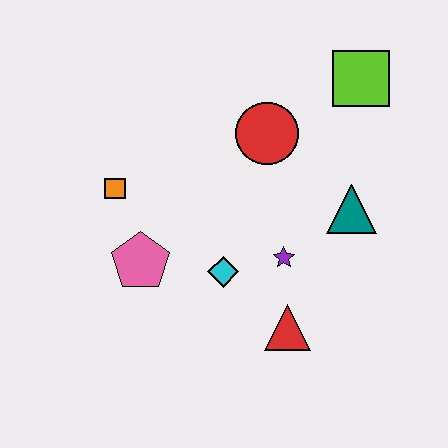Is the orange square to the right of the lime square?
No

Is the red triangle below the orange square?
Yes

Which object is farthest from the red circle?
The red triangle is farthest from the red circle.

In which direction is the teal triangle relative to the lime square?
The teal triangle is below the lime square.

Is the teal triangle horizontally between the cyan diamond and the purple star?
No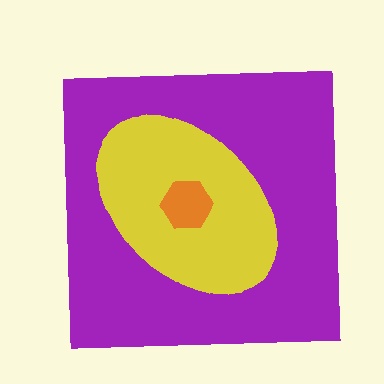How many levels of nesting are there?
3.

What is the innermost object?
The orange hexagon.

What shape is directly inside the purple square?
The yellow ellipse.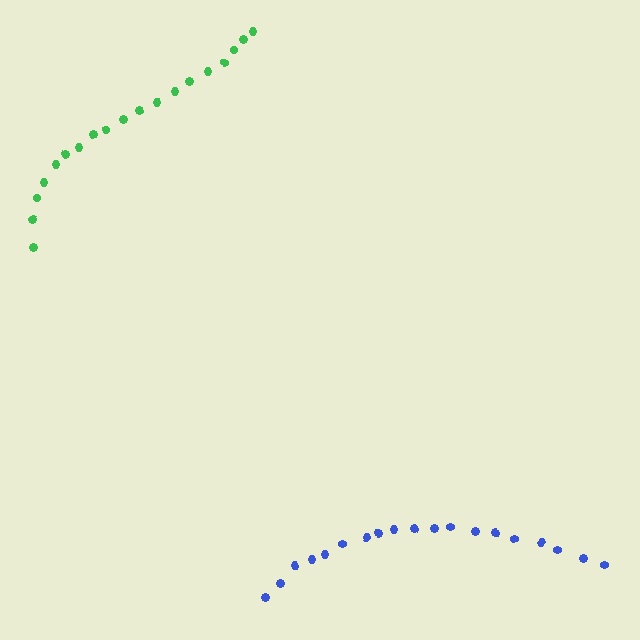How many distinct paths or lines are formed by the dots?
There are 2 distinct paths.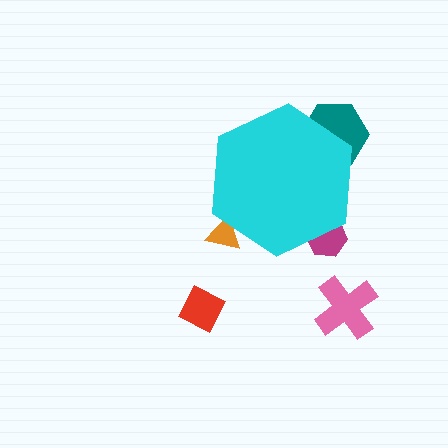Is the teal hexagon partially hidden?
Yes, the teal hexagon is partially hidden behind the cyan hexagon.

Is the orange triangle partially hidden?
Yes, the orange triangle is partially hidden behind the cyan hexagon.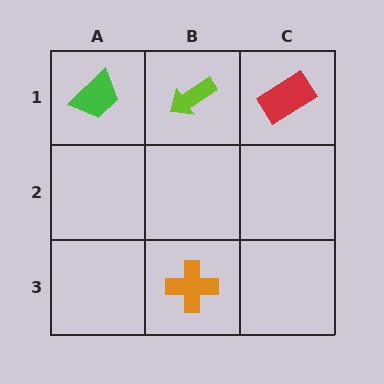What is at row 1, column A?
A green trapezoid.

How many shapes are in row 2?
0 shapes.